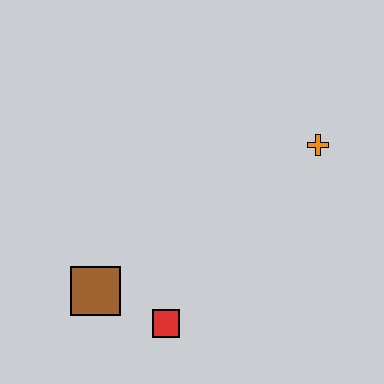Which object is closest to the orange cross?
The red square is closest to the orange cross.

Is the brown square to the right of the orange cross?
No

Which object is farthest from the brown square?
The orange cross is farthest from the brown square.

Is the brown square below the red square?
No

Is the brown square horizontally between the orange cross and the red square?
No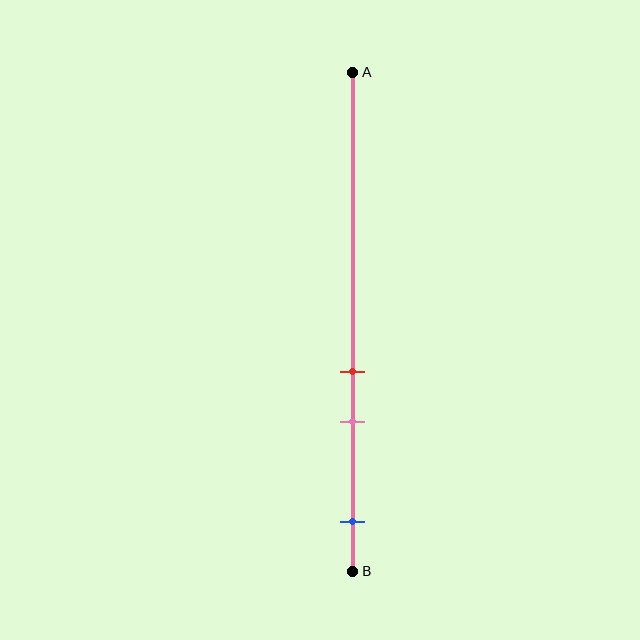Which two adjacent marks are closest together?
The red and pink marks are the closest adjacent pair.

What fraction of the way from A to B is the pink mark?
The pink mark is approximately 70% (0.7) of the way from A to B.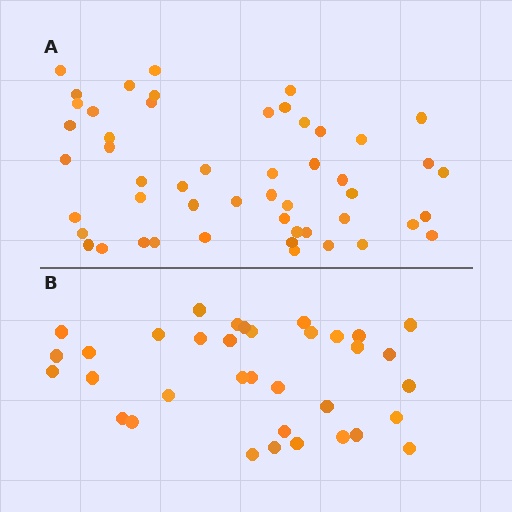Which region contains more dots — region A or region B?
Region A (the top region) has more dots.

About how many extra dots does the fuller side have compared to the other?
Region A has approximately 15 more dots than region B.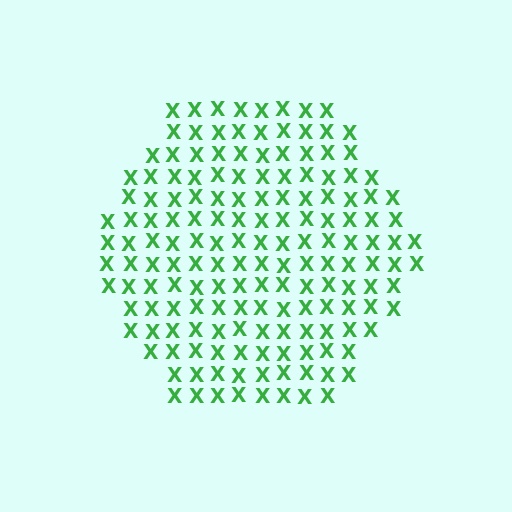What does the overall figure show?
The overall figure shows a hexagon.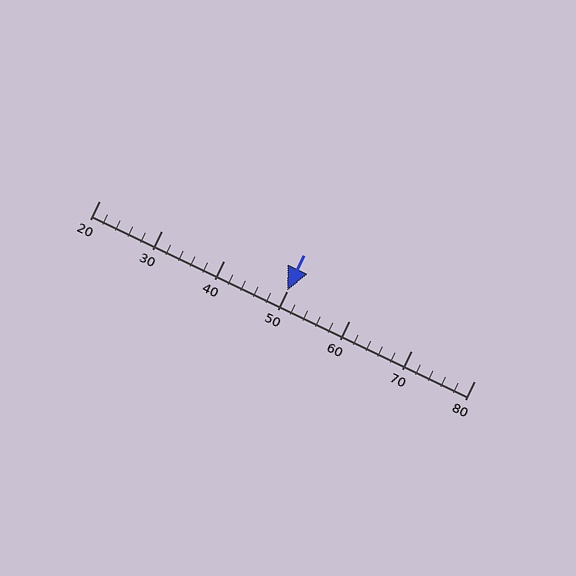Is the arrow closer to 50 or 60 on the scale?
The arrow is closer to 50.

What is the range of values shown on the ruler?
The ruler shows values from 20 to 80.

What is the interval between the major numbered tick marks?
The major tick marks are spaced 10 units apart.